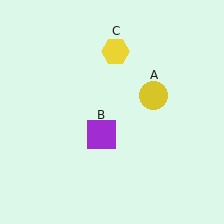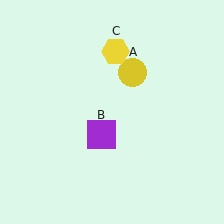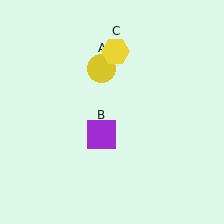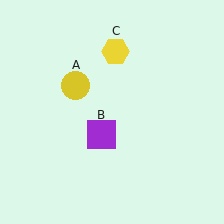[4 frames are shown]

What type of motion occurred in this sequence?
The yellow circle (object A) rotated counterclockwise around the center of the scene.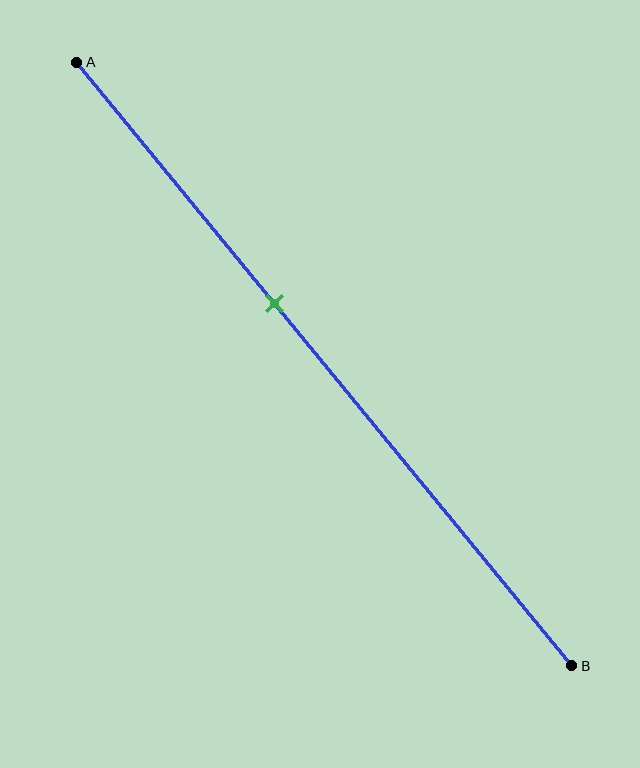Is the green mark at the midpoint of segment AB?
No, the mark is at about 40% from A, not at the 50% midpoint.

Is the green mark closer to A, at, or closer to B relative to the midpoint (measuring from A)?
The green mark is closer to point A than the midpoint of segment AB.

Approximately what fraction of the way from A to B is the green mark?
The green mark is approximately 40% of the way from A to B.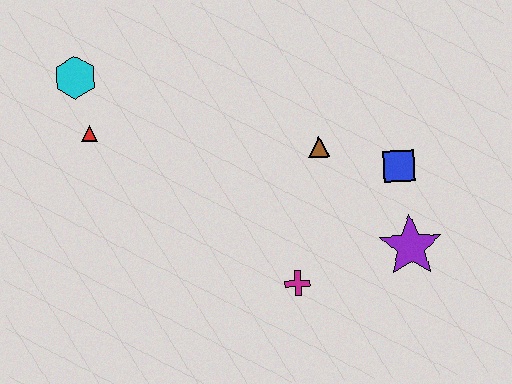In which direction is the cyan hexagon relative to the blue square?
The cyan hexagon is to the left of the blue square.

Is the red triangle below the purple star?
No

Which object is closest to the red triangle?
The cyan hexagon is closest to the red triangle.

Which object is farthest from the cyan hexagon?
The purple star is farthest from the cyan hexagon.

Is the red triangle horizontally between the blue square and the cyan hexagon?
Yes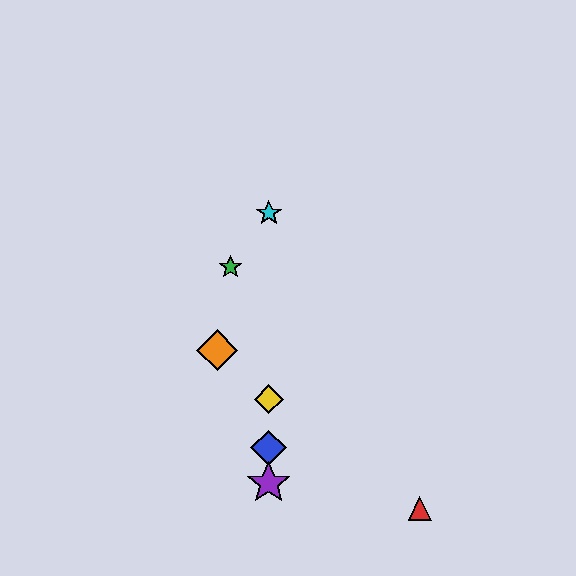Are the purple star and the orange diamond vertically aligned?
No, the purple star is at x≈269 and the orange diamond is at x≈217.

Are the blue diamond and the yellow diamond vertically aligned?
Yes, both are at x≈269.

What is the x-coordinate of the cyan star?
The cyan star is at x≈269.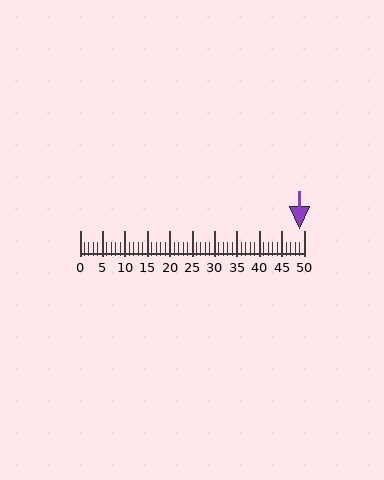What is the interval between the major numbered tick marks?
The major tick marks are spaced 5 units apart.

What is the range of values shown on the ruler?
The ruler shows values from 0 to 50.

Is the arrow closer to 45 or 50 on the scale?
The arrow is closer to 50.